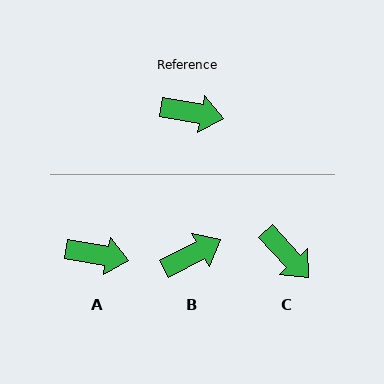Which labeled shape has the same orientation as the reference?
A.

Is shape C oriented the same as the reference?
No, it is off by about 37 degrees.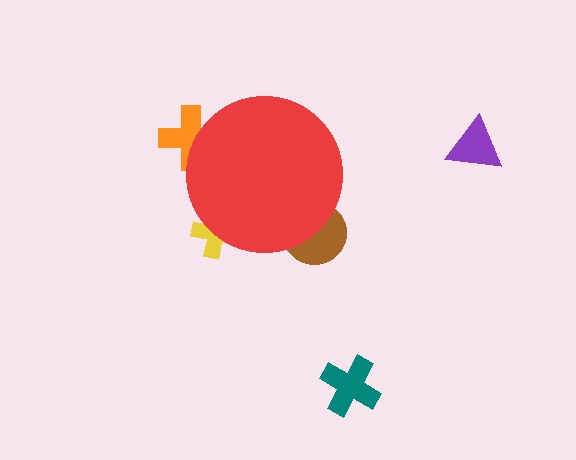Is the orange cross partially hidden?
Yes, the orange cross is partially hidden behind the red circle.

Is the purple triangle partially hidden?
No, the purple triangle is fully visible.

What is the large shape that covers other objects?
A red circle.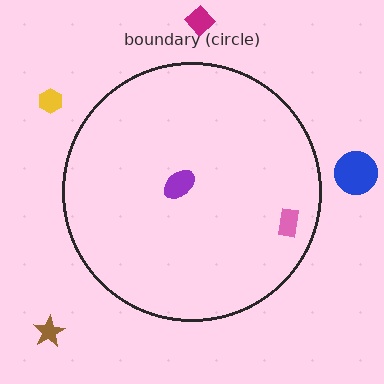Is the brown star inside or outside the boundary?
Outside.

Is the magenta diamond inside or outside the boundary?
Outside.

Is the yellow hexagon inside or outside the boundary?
Outside.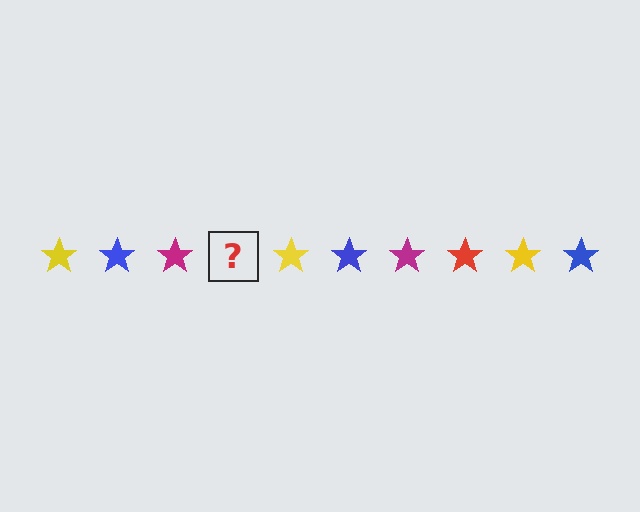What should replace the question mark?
The question mark should be replaced with a red star.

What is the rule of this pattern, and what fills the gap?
The rule is that the pattern cycles through yellow, blue, magenta, red stars. The gap should be filled with a red star.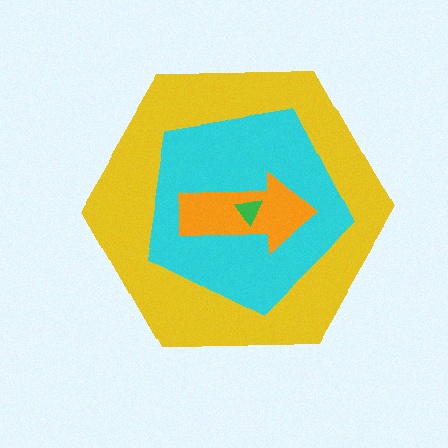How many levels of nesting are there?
4.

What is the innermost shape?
The green triangle.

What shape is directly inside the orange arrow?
The green triangle.